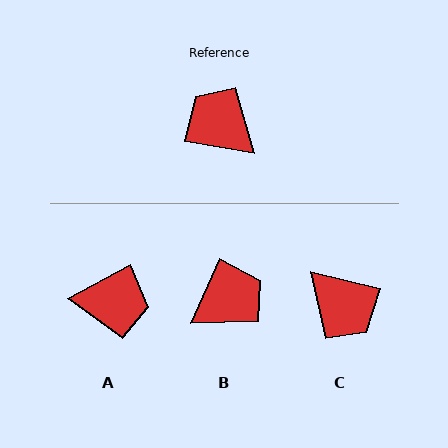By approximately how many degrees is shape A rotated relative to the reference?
Approximately 143 degrees clockwise.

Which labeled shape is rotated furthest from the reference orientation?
C, about 176 degrees away.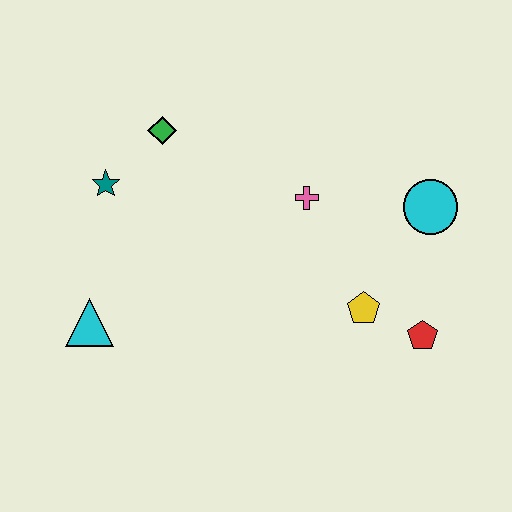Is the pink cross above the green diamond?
No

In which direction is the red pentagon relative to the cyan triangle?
The red pentagon is to the right of the cyan triangle.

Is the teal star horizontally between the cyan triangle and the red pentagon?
Yes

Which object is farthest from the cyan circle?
The cyan triangle is farthest from the cyan circle.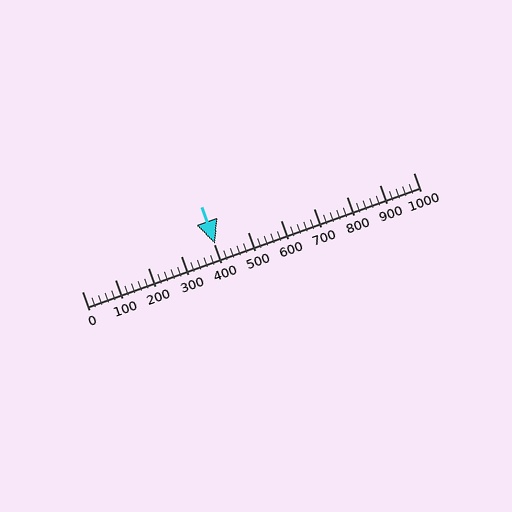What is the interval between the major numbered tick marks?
The major tick marks are spaced 100 units apart.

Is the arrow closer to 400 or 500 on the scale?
The arrow is closer to 400.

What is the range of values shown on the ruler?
The ruler shows values from 0 to 1000.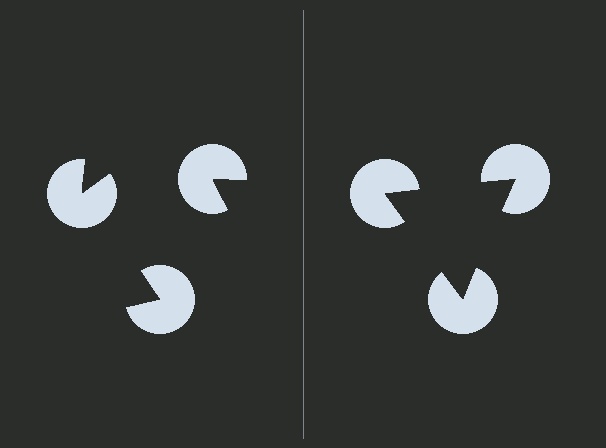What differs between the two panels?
The pac-man discs are positioned identically on both sides; only the wedge orientations differ. On the right they align to a triangle; on the left they are misaligned.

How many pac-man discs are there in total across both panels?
6 — 3 on each side.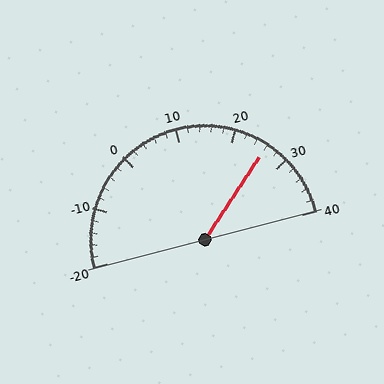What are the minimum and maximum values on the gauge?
The gauge ranges from -20 to 40.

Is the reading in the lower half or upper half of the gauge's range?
The reading is in the upper half of the range (-20 to 40).